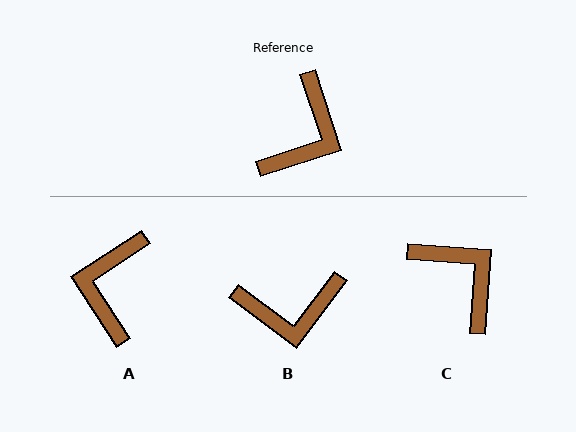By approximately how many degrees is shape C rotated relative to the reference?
Approximately 68 degrees counter-clockwise.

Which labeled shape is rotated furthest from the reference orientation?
A, about 165 degrees away.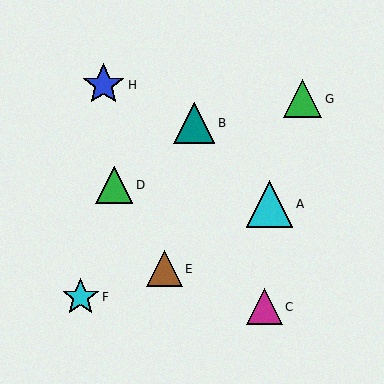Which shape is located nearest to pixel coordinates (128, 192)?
The green triangle (labeled D) at (114, 185) is nearest to that location.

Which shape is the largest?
The cyan triangle (labeled A) is the largest.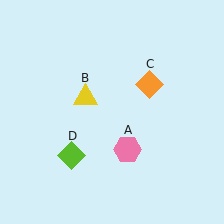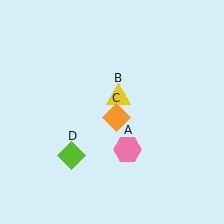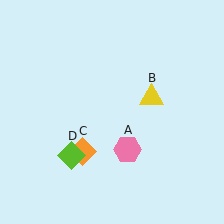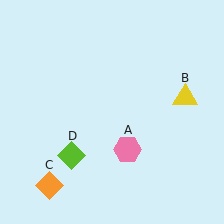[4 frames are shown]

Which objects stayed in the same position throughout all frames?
Pink hexagon (object A) and lime diamond (object D) remained stationary.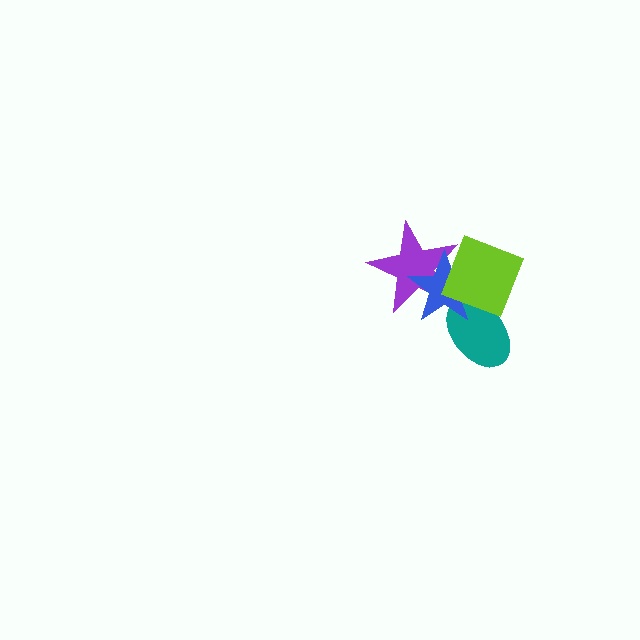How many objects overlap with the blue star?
3 objects overlap with the blue star.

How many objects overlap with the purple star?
2 objects overlap with the purple star.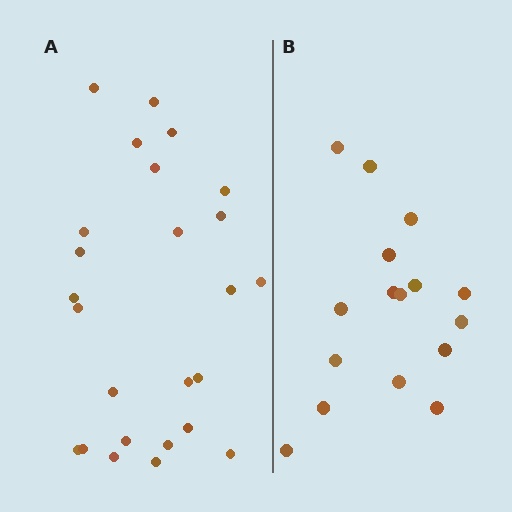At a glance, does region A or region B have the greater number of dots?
Region A (the left region) has more dots.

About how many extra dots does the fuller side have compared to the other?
Region A has roughly 8 or so more dots than region B.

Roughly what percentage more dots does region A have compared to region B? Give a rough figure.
About 55% more.